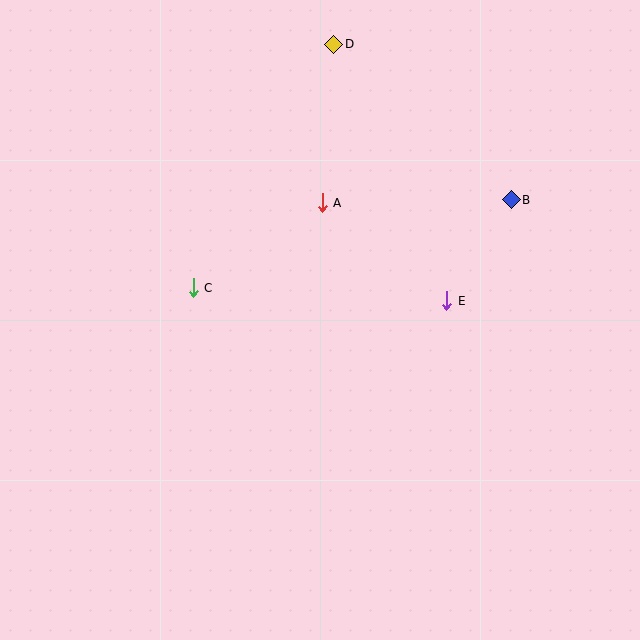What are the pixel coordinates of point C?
Point C is at (193, 288).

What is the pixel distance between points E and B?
The distance between E and B is 120 pixels.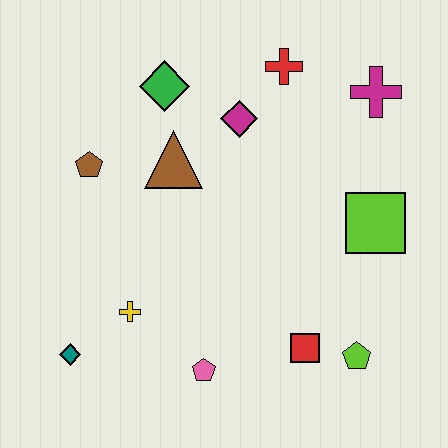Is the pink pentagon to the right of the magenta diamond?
No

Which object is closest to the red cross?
The magenta diamond is closest to the red cross.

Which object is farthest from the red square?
The green diamond is farthest from the red square.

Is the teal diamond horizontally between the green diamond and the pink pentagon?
No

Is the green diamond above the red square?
Yes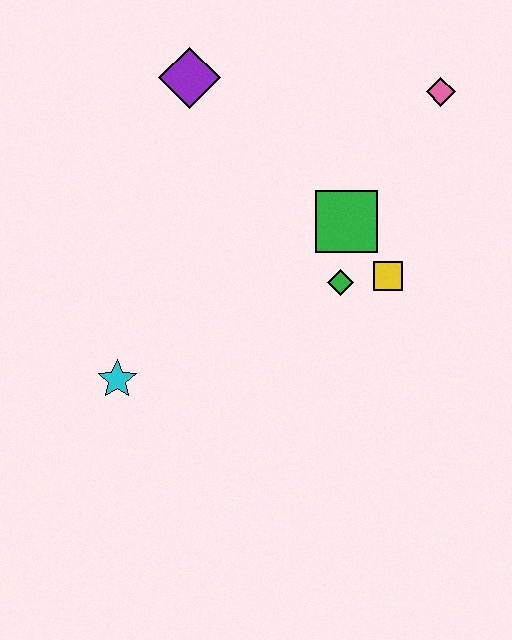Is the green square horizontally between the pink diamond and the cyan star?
Yes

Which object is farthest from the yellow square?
The cyan star is farthest from the yellow square.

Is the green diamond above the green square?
No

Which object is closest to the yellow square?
The green diamond is closest to the yellow square.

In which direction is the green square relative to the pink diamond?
The green square is below the pink diamond.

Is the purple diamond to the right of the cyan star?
Yes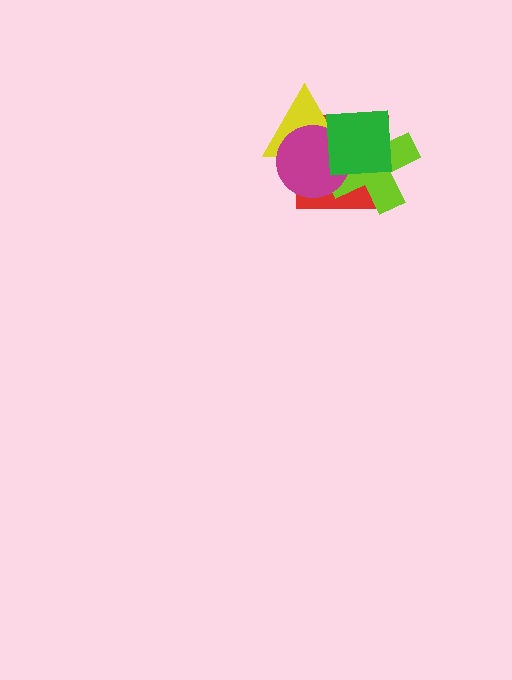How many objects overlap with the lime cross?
4 objects overlap with the lime cross.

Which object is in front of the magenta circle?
The green square is in front of the magenta circle.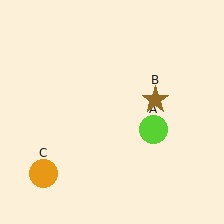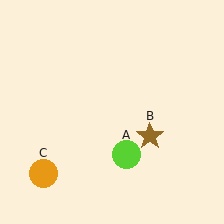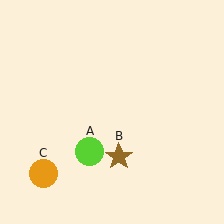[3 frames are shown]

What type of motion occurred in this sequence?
The lime circle (object A), brown star (object B) rotated clockwise around the center of the scene.